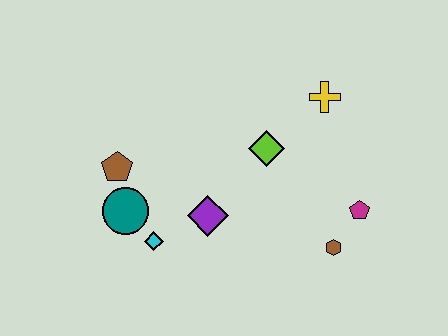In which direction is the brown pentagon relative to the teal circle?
The brown pentagon is above the teal circle.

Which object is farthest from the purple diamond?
The yellow cross is farthest from the purple diamond.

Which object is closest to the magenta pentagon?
The brown hexagon is closest to the magenta pentagon.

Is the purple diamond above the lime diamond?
No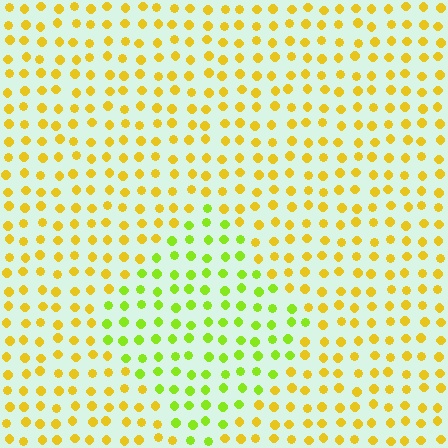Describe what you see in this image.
The image is filled with small yellow elements in a uniform arrangement. A diamond-shaped region is visible where the elements are tinted to a slightly different hue, forming a subtle color boundary.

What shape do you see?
I see a diamond.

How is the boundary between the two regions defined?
The boundary is defined purely by a slight shift in hue (about 39 degrees). Spacing, size, and orientation are identical on both sides.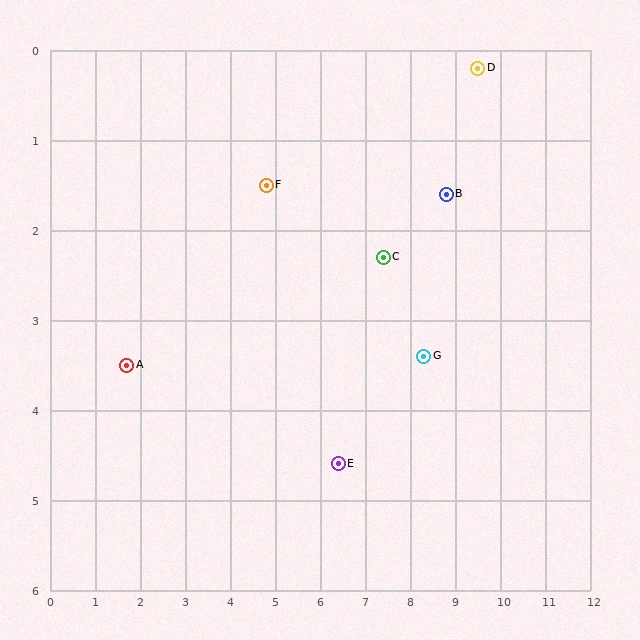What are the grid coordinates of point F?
Point F is at approximately (4.8, 1.5).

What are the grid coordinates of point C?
Point C is at approximately (7.4, 2.3).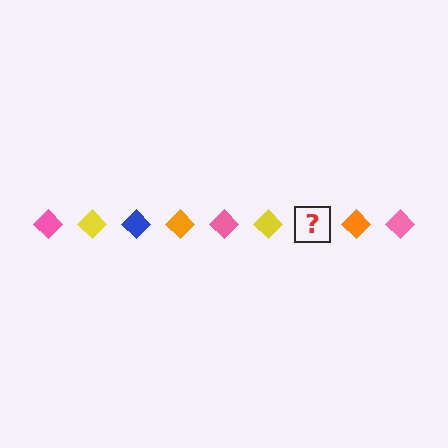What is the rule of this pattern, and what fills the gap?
The rule is that the pattern cycles through pink, yellow, blue, orange diamonds. The gap should be filled with a blue diamond.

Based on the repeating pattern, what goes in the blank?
The blank should be a blue diamond.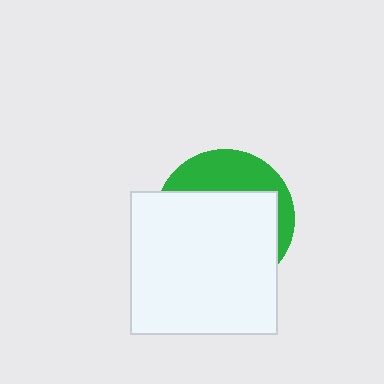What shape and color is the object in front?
The object in front is a white rectangle.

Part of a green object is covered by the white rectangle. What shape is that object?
It is a circle.